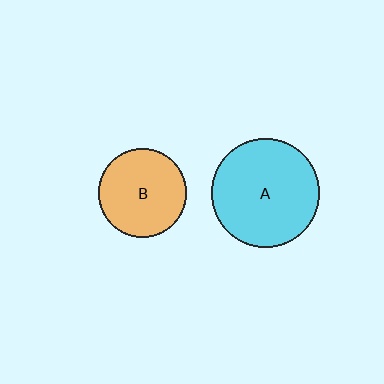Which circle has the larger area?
Circle A (cyan).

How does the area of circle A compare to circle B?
Approximately 1.5 times.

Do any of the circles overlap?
No, none of the circles overlap.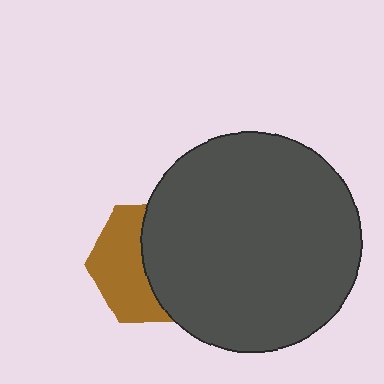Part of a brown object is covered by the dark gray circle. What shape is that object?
It is a hexagon.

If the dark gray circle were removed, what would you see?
You would see the complete brown hexagon.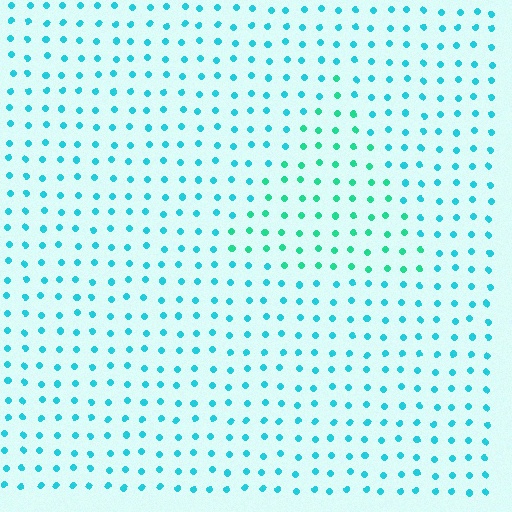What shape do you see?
I see a triangle.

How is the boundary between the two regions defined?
The boundary is defined purely by a slight shift in hue (about 29 degrees). Spacing, size, and orientation are identical on both sides.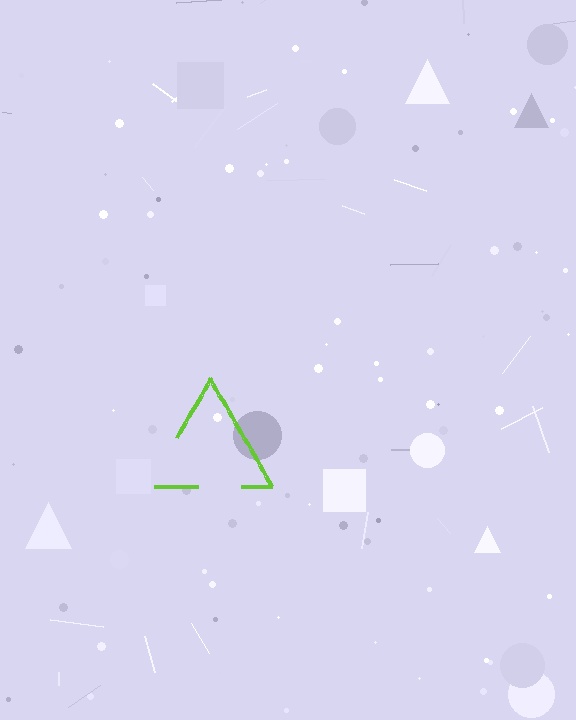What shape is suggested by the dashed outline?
The dashed outline suggests a triangle.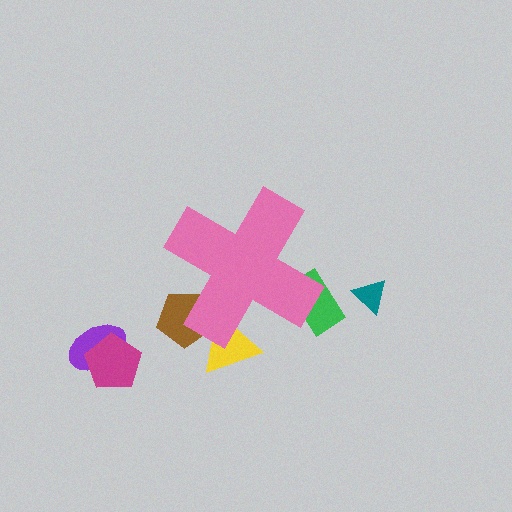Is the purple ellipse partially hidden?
No, the purple ellipse is fully visible.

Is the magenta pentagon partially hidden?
No, the magenta pentagon is fully visible.